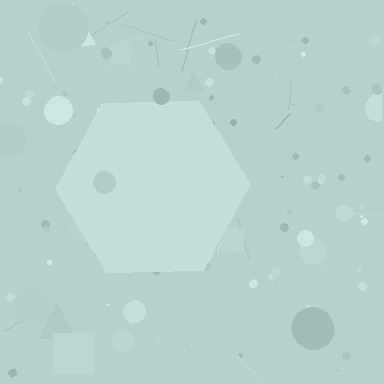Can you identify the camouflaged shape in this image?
The camouflaged shape is a hexagon.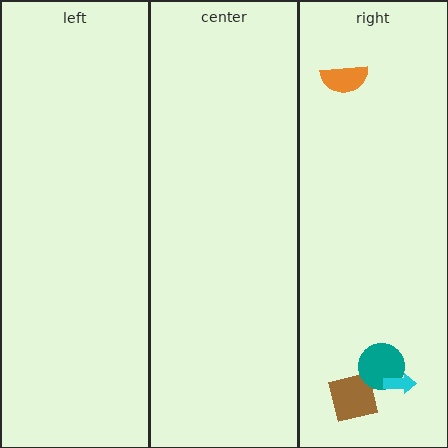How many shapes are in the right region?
4.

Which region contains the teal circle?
The right region.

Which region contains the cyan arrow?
The right region.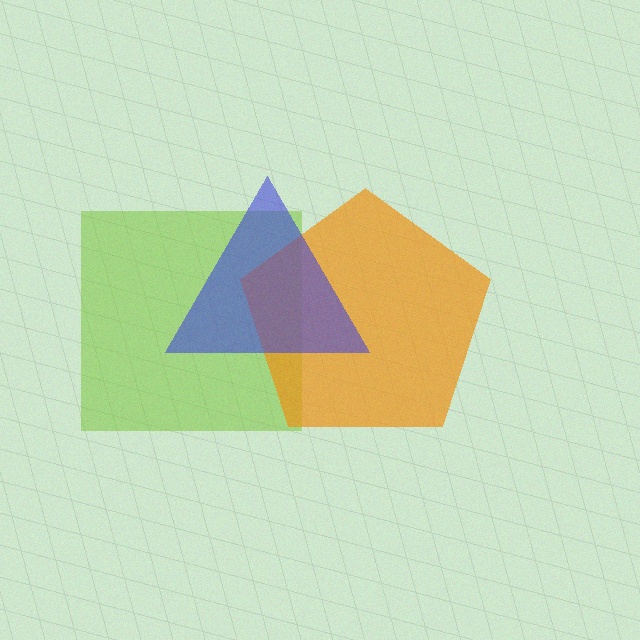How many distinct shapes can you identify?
There are 3 distinct shapes: a lime square, an orange pentagon, a blue triangle.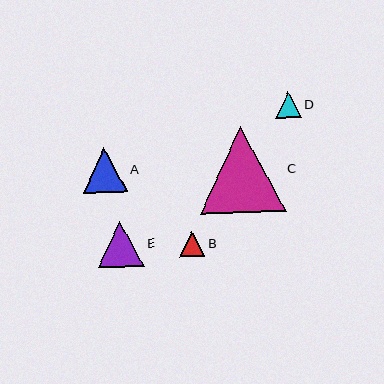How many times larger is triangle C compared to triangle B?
Triangle C is approximately 3.3 times the size of triangle B.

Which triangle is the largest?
Triangle C is the largest with a size of approximately 85 pixels.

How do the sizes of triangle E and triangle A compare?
Triangle E and triangle A are approximately the same size.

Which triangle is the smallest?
Triangle B is the smallest with a size of approximately 26 pixels.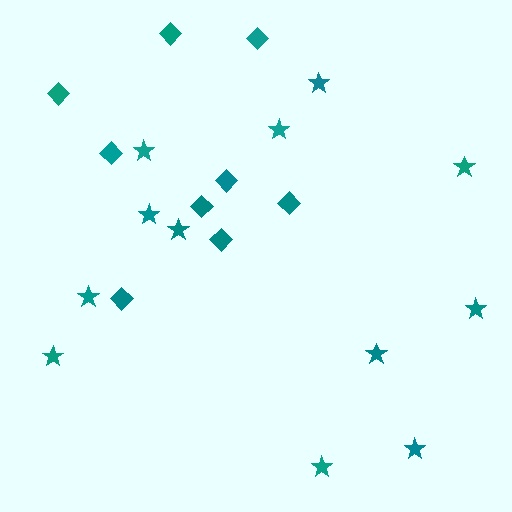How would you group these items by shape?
There are 2 groups: one group of stars (12) and one group of diamonds (9).